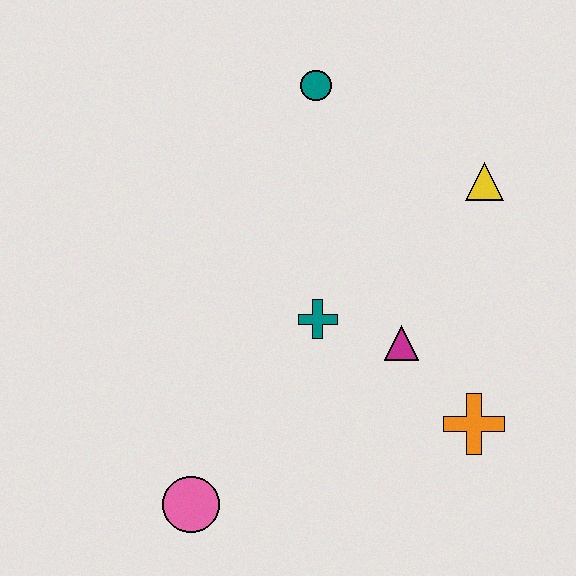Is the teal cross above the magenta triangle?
Yes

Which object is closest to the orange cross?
The magenta triangle is closest to the orange cross.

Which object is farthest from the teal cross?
The teal circle is farthest from the teal cross.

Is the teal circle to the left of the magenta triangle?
Yes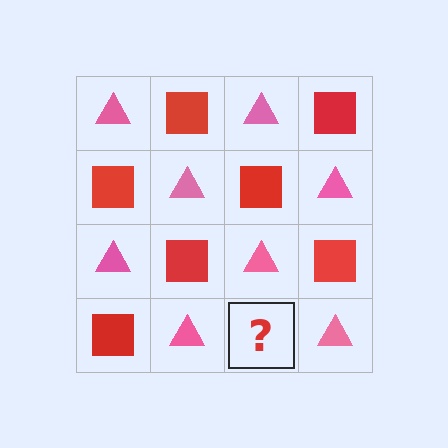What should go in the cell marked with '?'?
The missing cell should contain a red square.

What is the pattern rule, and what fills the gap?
The rule is that it alternates pink triangle and red square in a checkerboard pattern. The gap should be filled with a red square.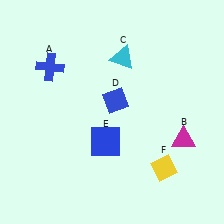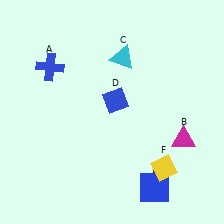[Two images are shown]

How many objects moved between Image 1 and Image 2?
1 object moved between the two images.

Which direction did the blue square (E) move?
The blue square (E) moved right.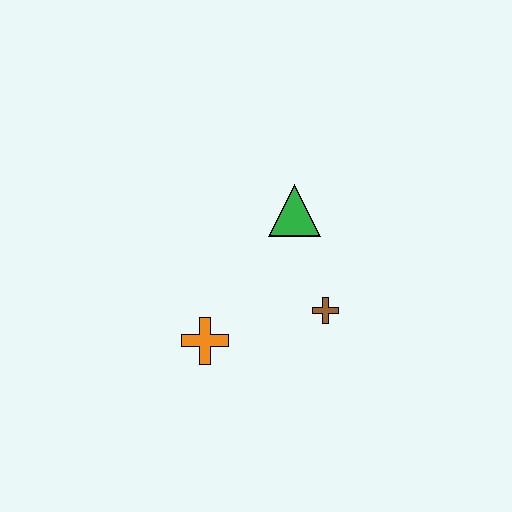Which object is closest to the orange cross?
The brown cross is closest to the orange cross.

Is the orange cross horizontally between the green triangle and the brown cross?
No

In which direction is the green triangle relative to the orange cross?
The green triangle is above the orange cross.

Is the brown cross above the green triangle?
No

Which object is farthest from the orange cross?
The green triangle is farthest from the orange cross.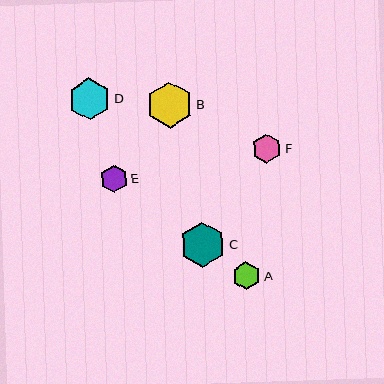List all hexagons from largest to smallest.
From largest to smallest: B, C, D, F, A, E.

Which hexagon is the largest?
Hexagon B is the largest with a size of approximately 46 pixels.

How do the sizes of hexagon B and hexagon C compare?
Hexagon B and hexagon C are approximately the same size.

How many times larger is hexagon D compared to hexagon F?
Hexagon D is approximately 1.4 times the size of hexagon F.